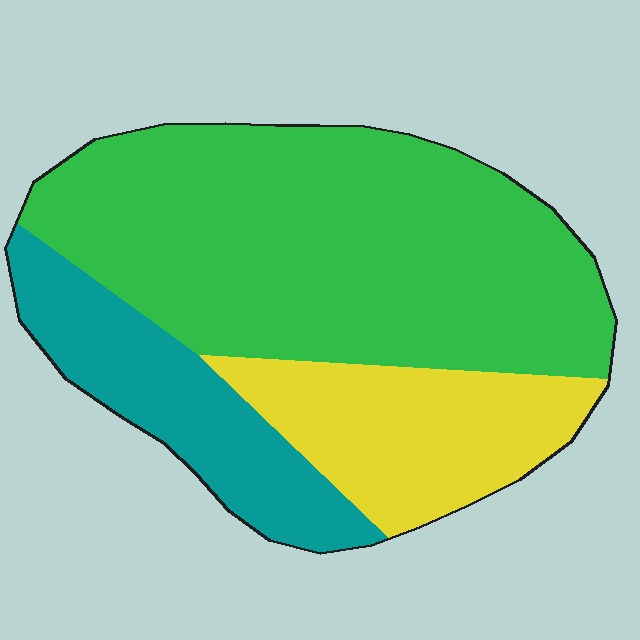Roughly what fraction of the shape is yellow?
Yellow takes up less than a quarter of the shape.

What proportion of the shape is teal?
Teal takes up between a sixth and a third of the shape.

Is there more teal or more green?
Green.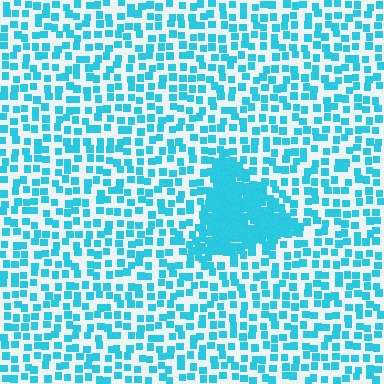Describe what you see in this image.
The image contains small cyan elements arranged at two different densities. A triangle-shaped region is visible where the elements are more densely packed than the surrounding area.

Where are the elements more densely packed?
The elements are more densely packed inside the triangle boundary.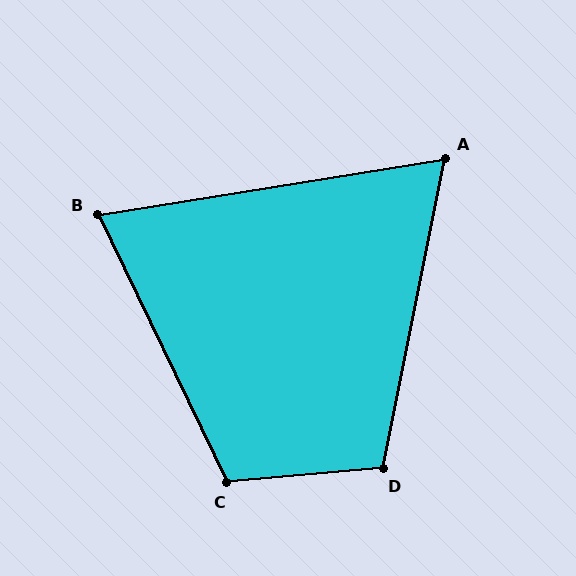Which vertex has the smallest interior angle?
A, at approximately 70 degrees.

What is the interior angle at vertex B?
Approximately 73 degrees (acute).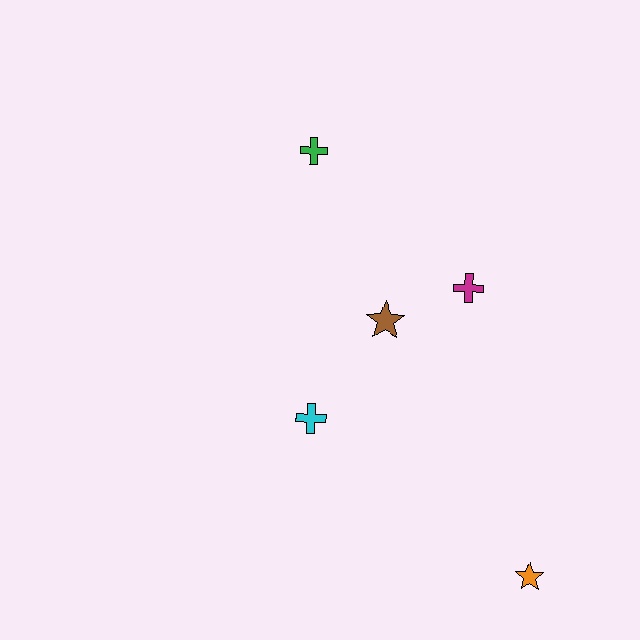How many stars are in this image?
There are 2 stars.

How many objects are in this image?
There are 5 objects.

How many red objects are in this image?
There are no red objects.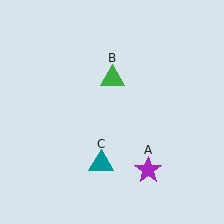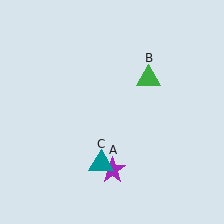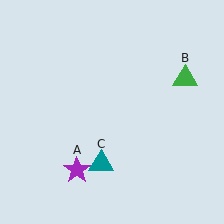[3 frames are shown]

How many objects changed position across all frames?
2 objects changed position: purple star (object A), green triangle (object B).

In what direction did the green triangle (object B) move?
The green triangle (object B) moved right.